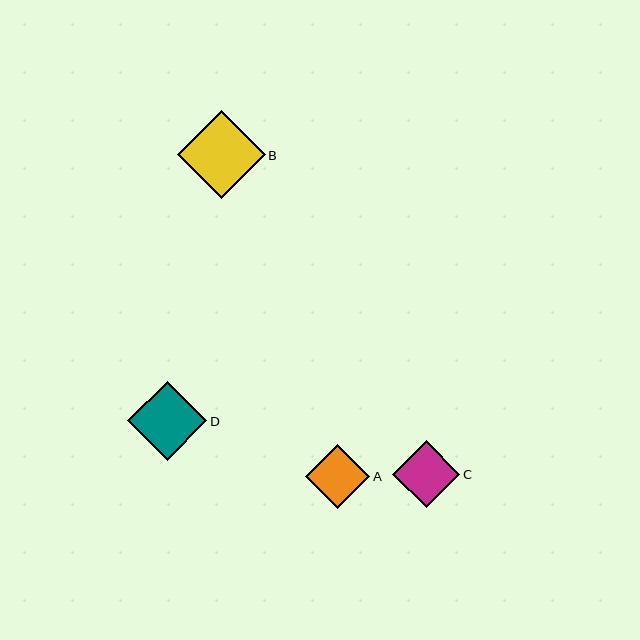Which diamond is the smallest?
Diamond A is the smallest with a size of approximately 64 pixels.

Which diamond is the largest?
Diamond B is the largest with a size of approximately 88 pixels.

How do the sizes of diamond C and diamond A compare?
Diamond C and diamond A are approximately the same size.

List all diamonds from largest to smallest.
From largest to smallest: B, D, C, A.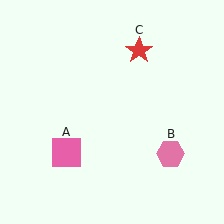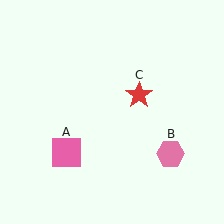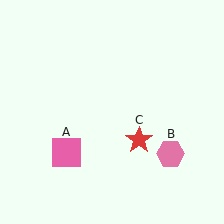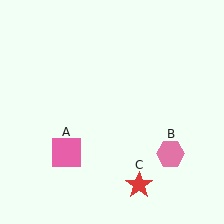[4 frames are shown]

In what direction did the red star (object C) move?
The red star (object C) moved down.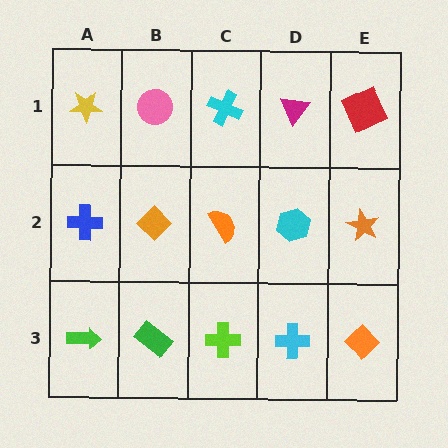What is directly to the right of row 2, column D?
An orange star.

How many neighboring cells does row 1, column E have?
2.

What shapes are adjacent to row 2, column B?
A pink circle (row 1, column B), a green rectangle (row 3, column B), a blue cross (row 2, column A), an orange semicircle (row 2, column C).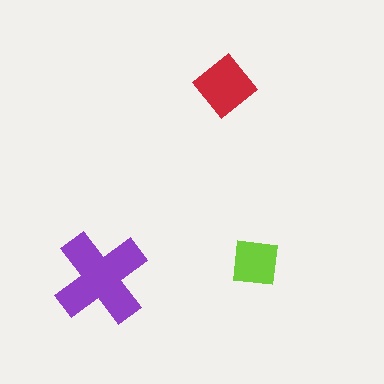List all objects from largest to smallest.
The purple cross, the red diamond, the lime square.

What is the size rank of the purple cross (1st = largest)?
1st.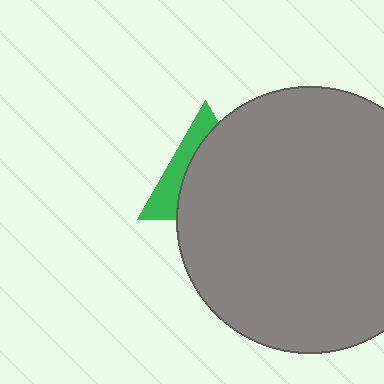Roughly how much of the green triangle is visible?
A small part of it is visible (roughly 32%).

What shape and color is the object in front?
The object in front is a gray circle.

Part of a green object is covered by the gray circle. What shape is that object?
It is a triangle.